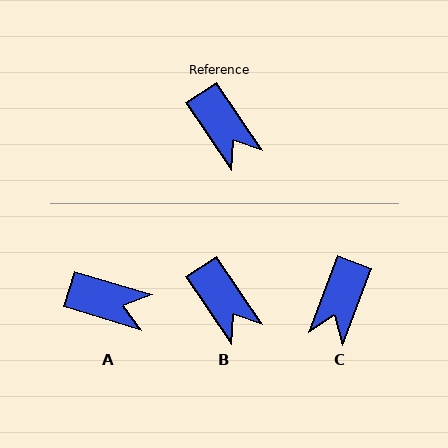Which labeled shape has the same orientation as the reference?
B.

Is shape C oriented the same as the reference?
No, it is off by about 54 degrees.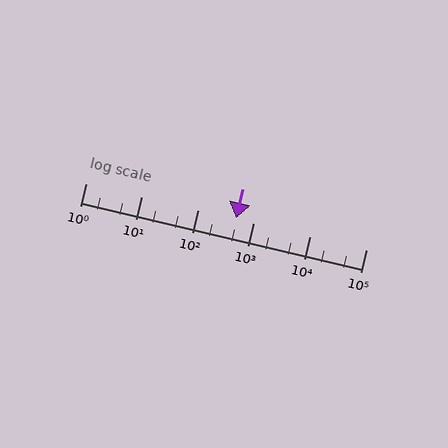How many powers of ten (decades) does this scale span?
The scale spans 5 decades, from 1 to 100000.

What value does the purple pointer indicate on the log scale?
The pointer indicates approximately 490.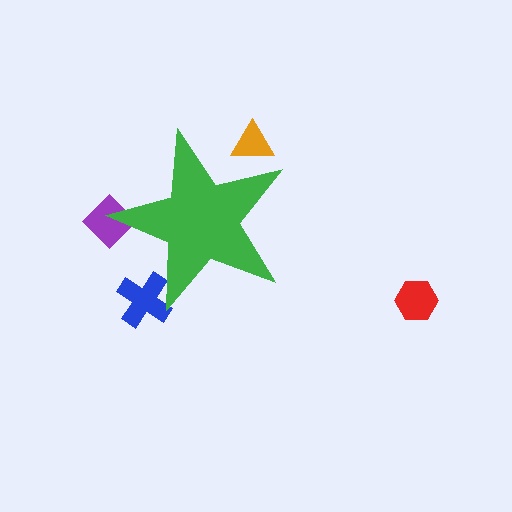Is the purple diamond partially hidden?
Yes, the purple diamond is partially hidden behind the green star.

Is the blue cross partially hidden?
Yes, the blue cross is partially hidden behind the green star.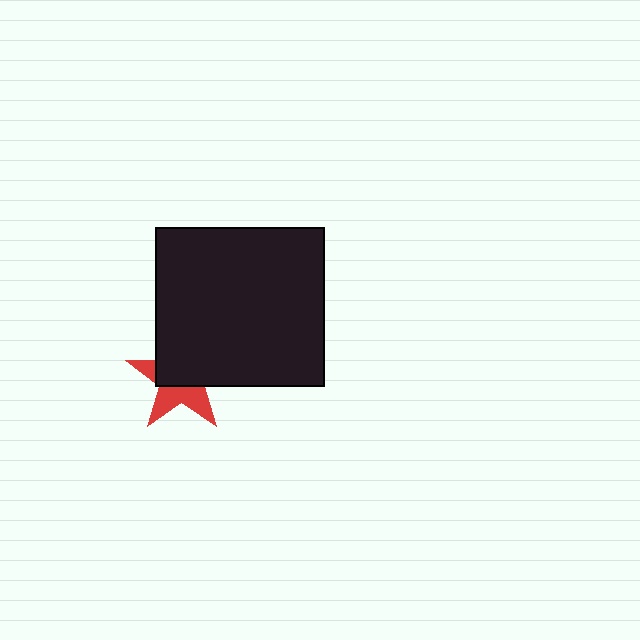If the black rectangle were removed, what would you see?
You would see the complete red star.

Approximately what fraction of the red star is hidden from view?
Roughly 57% of the red star is hidden behind the black rectangle.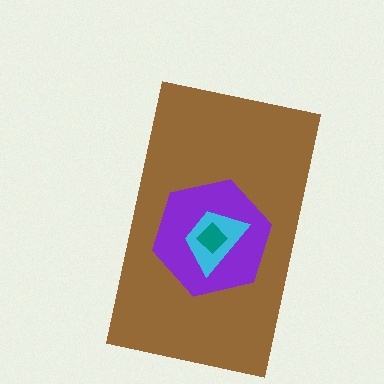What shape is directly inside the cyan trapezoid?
The teal diamond.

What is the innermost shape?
The teal diamond.